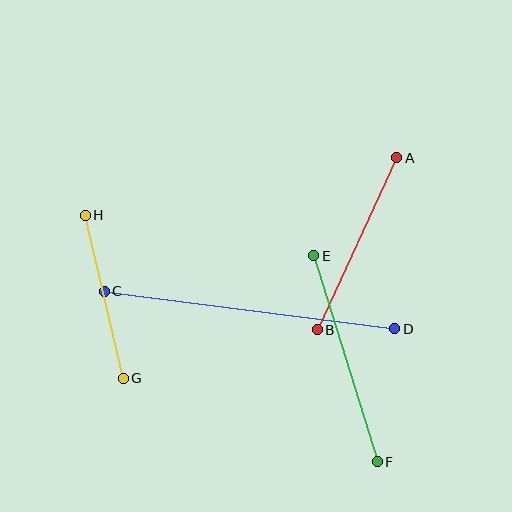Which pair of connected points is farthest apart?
Points C and D are farthest apart.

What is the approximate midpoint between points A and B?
The midpoint is at approximately (357, 244) pixels.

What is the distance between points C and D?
The distance is approximately 293 pixels.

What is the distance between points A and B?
The distance is approximately 189 pixels.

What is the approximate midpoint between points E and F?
The midpoint is at approximately (345, 359) pixels.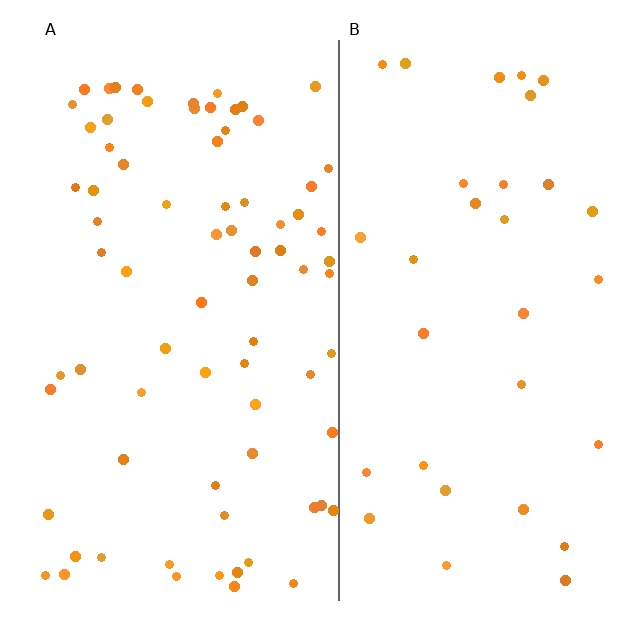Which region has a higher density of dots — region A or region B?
A (the left).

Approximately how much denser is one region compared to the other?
Approximately 2.4× — region A over region B.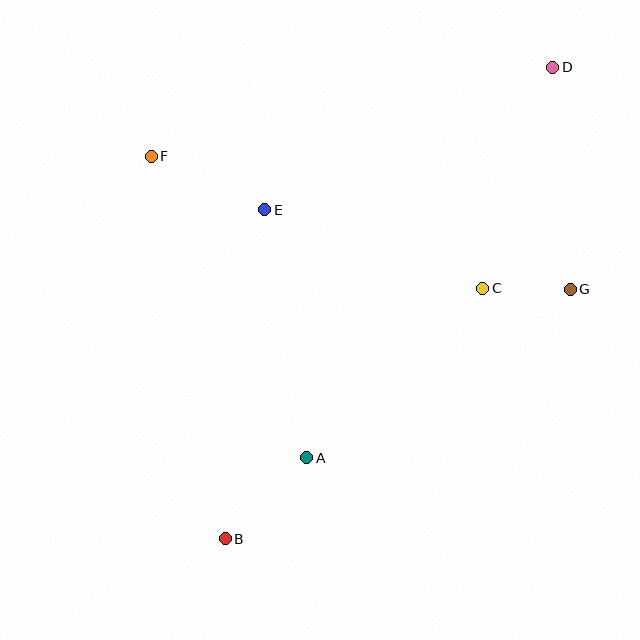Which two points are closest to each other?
Points C and G are closest to each other.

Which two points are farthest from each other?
Points B and D are farthest from each other.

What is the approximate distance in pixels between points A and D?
The distance between A and D is approximately 462 pixels.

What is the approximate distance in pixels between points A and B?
The distance between A and B is approximately 115 pixels.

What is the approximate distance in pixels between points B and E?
The distance between B and E is approximately 332 pixels.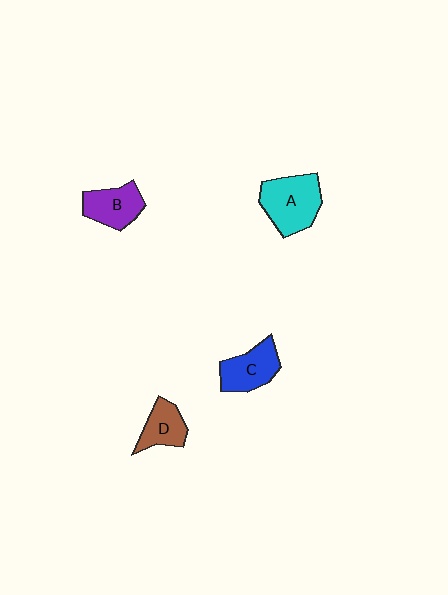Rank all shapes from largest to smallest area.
From largest to smallest: A (cyan), C (blue), B (purple), D (brown).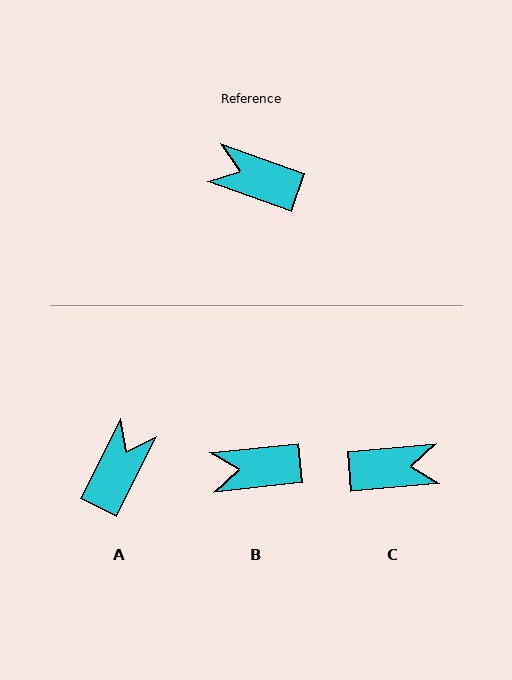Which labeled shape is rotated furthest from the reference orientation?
C, about 155 degrees away.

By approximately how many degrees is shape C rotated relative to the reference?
Approximately 155 degrees clockwise.